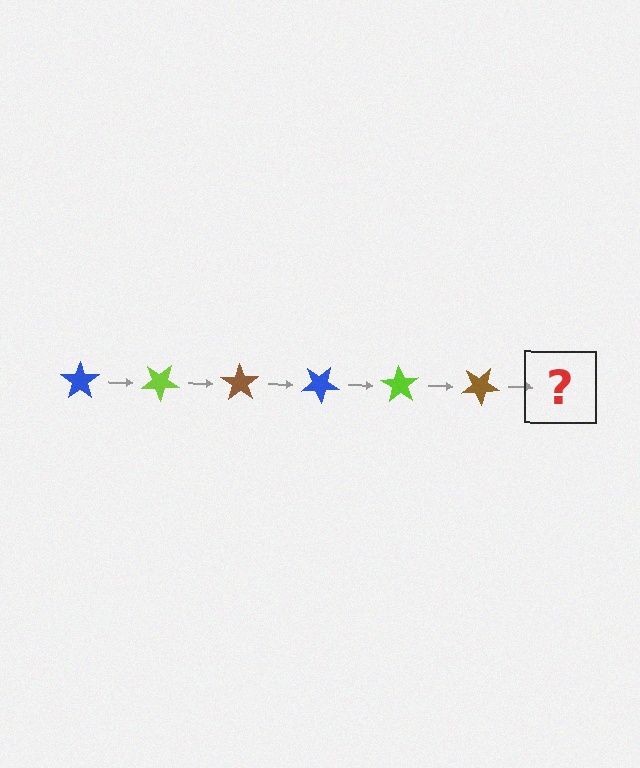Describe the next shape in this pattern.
It should be a blue star, rotated 210 degrees from the start.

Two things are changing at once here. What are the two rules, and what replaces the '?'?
The two rules are that it rotates 35 degrees each step and the color cycles through blue, lime, and brown. The '?' should be a blue star, rotated 210 degrees from the start.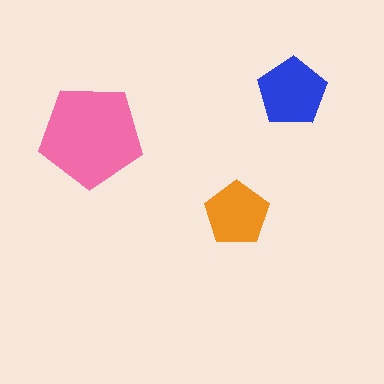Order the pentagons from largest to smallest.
the pink one, the blue one, the orange one.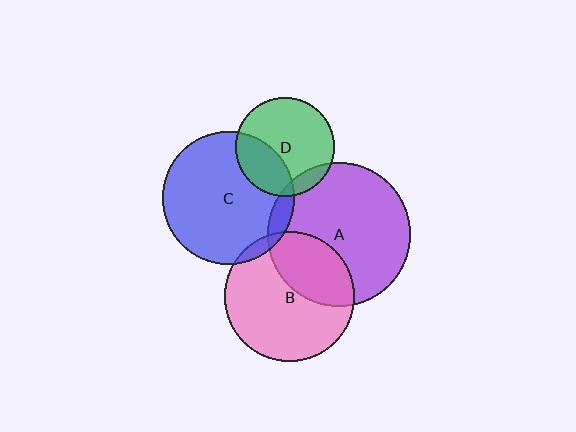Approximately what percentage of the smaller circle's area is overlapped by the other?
Approximately 5%.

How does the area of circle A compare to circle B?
Approximately 1.2 times.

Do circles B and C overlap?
Yes.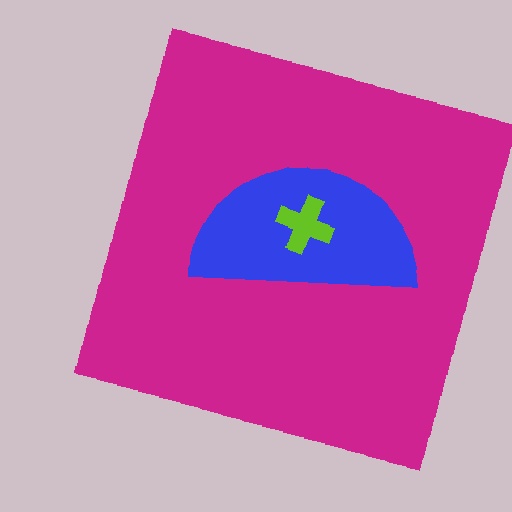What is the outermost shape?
The magenta square.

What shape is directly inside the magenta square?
The blue semicircle.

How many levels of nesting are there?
3.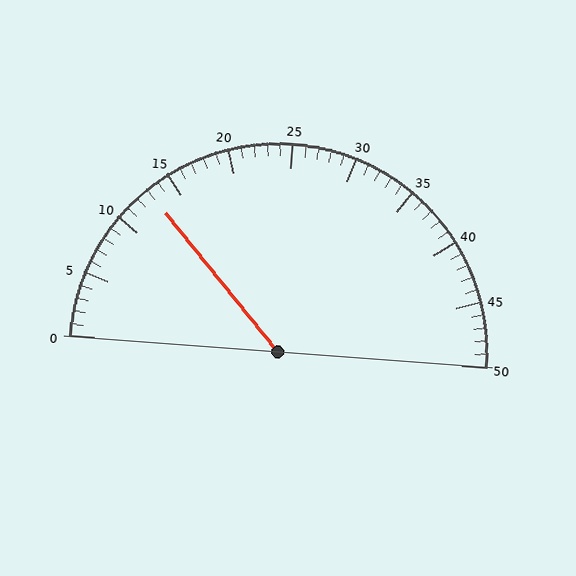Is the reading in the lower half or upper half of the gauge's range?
The reading is in the lower half of the range (0 to 50).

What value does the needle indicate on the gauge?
The needle indicates approximately 13.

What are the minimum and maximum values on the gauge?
The gauge ranges from 0 to 50.